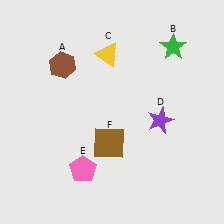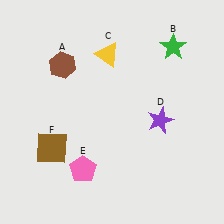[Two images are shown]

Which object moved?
The brown square (F) moved left.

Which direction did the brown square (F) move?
The brown square (F) moved left.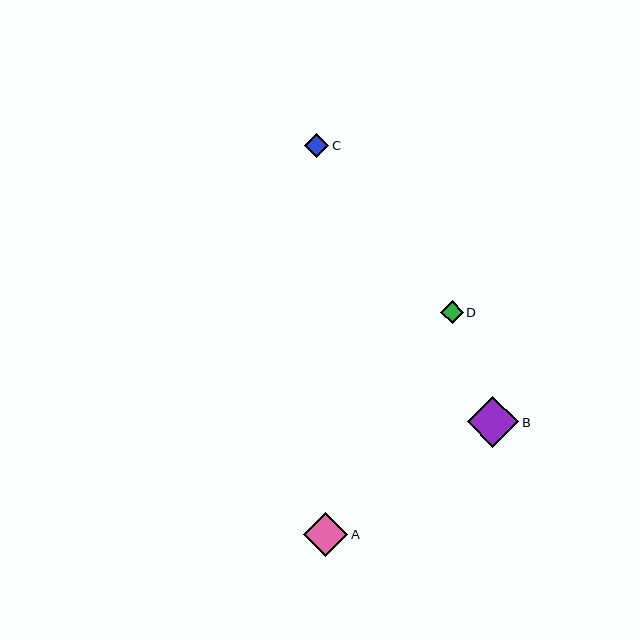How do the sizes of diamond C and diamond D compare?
Diamond C and diamond D are approximately the same size.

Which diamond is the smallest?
Diamond D is the smallest with a size of approximately 22 pixels.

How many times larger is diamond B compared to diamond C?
Diamond B is approximately 2.2 times the size of diamond C.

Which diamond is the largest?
Diamond B is the largest with a size of approximately 52 pixels.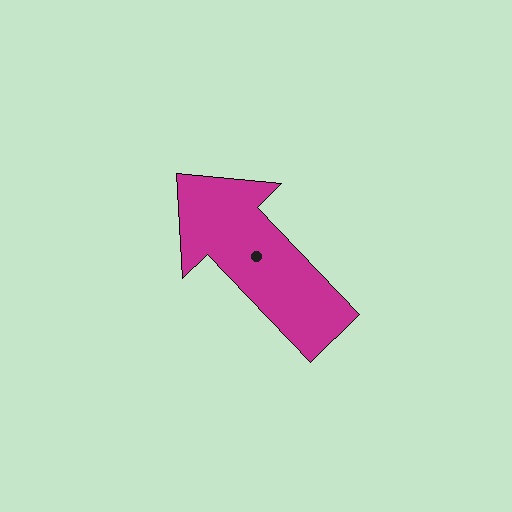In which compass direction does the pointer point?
Northwest.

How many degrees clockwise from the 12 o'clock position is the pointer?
Approximately 316 degrees.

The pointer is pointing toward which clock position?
Roughly 11 o'clock.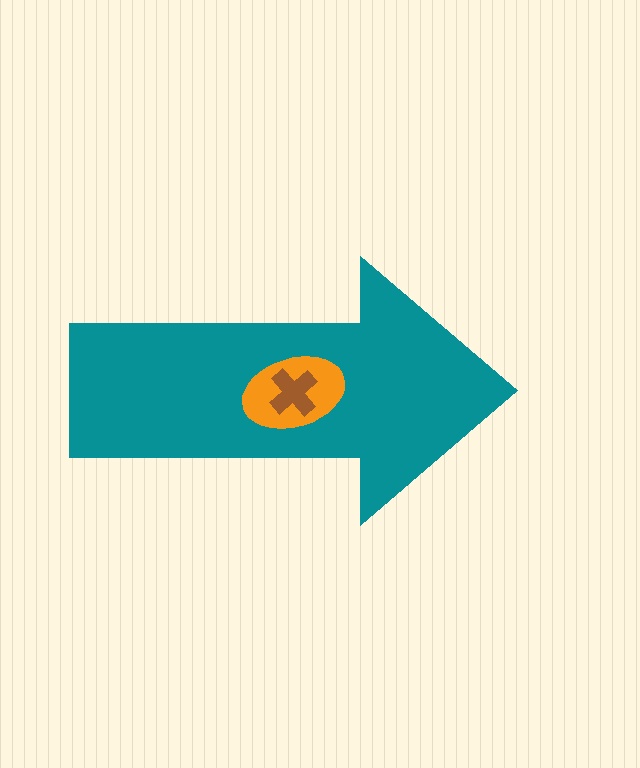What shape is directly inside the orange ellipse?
The brown cross.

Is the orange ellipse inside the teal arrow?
Yes.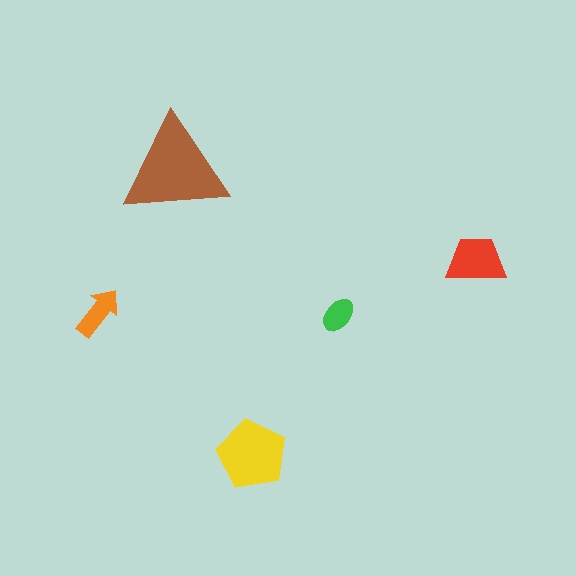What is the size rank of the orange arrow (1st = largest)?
4th.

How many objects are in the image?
There are 5 objects in the image.